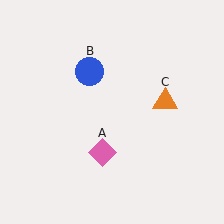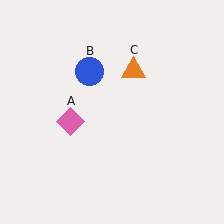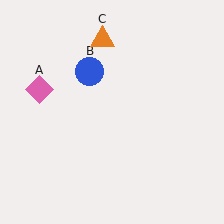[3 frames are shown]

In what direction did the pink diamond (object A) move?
The pink diamond (object A) moved up and to the left.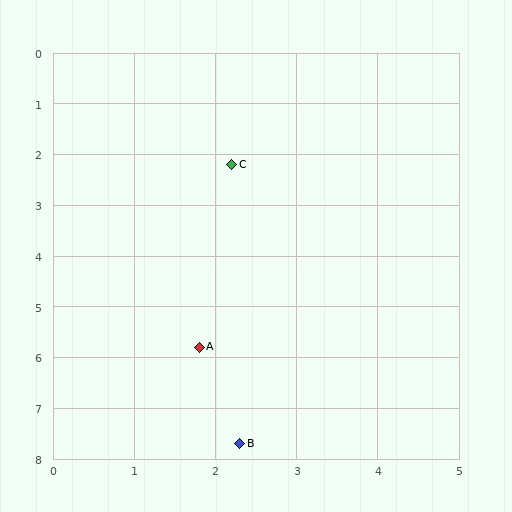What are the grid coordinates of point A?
Point A is at approximately (1.8, 5.8).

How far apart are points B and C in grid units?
Points B and C are about 5.5 grid units apart.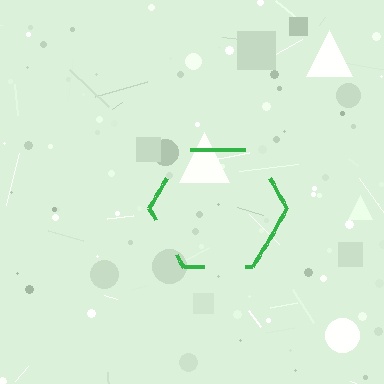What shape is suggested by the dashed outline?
The dashed outline suggests a hexagon.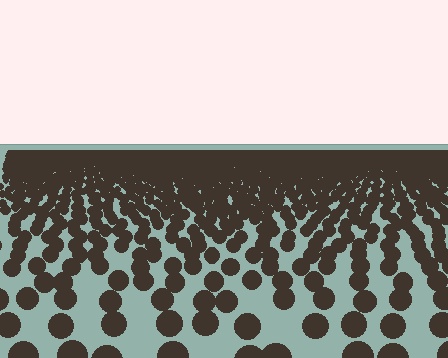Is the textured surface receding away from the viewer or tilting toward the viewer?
The surface is receding away from the viewer. Texture elements get smaller and denser toward the top.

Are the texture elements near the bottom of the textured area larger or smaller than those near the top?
Larger. Near the bottom, elements are closer to the viewer and appear at a bigger on-screen size.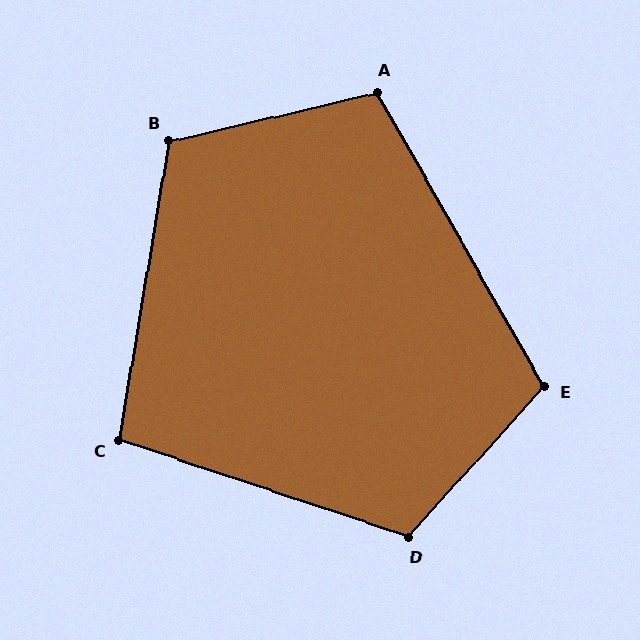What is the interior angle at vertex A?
Approximately 107 degrees (obtuse).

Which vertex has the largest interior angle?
D, at approximately 114 degrees.